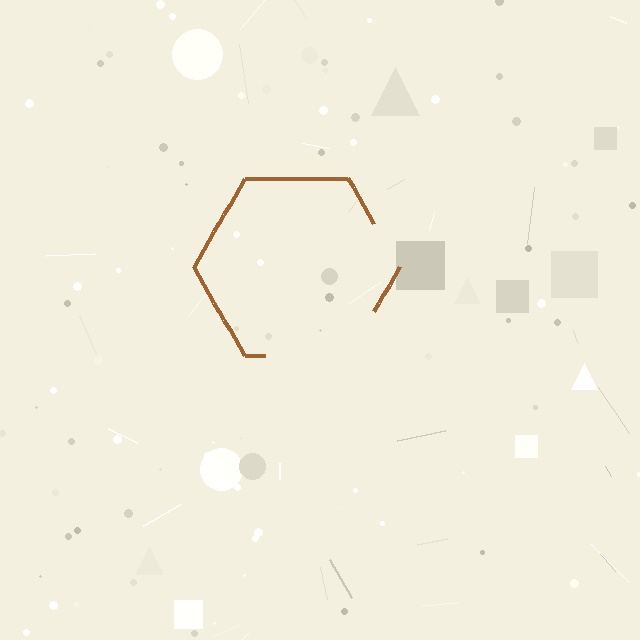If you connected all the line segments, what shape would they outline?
They would outline a hexagon.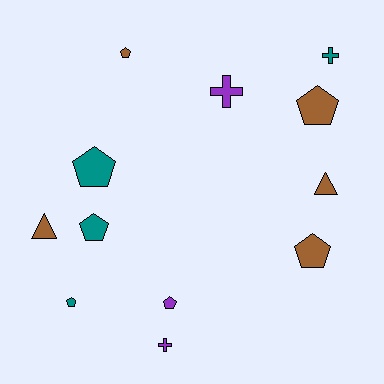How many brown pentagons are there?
There are 3 brown pentagons.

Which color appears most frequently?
Brown, with 5 objects.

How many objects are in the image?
There are 12 objects.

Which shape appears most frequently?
Pentagon, with 7 objects.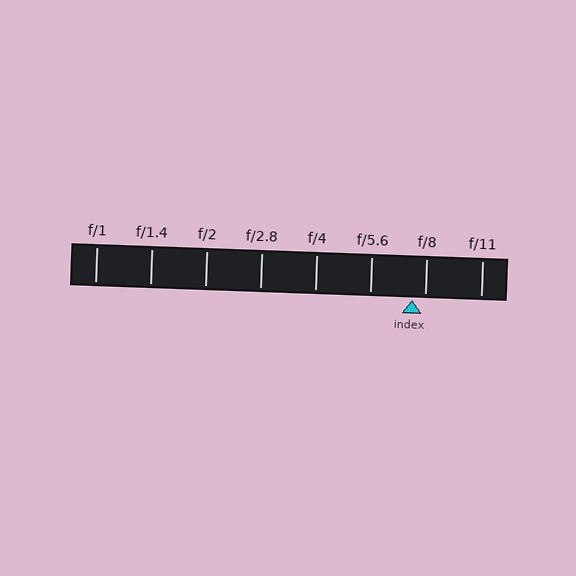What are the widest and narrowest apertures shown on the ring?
The widest aperture shown is f/1 and the narrowest is f/11.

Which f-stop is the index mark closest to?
The index mark is closest to f/8.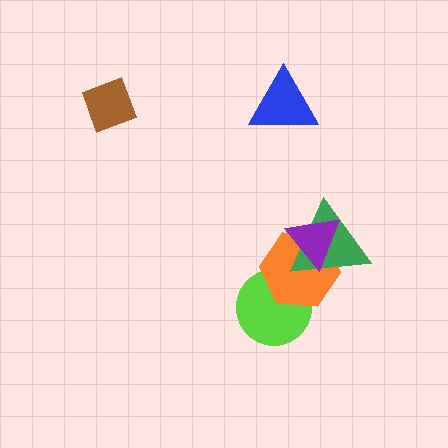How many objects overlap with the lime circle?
1 object overlaps with the lime circle.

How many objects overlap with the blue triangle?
0 objects overlap with the blue triangle.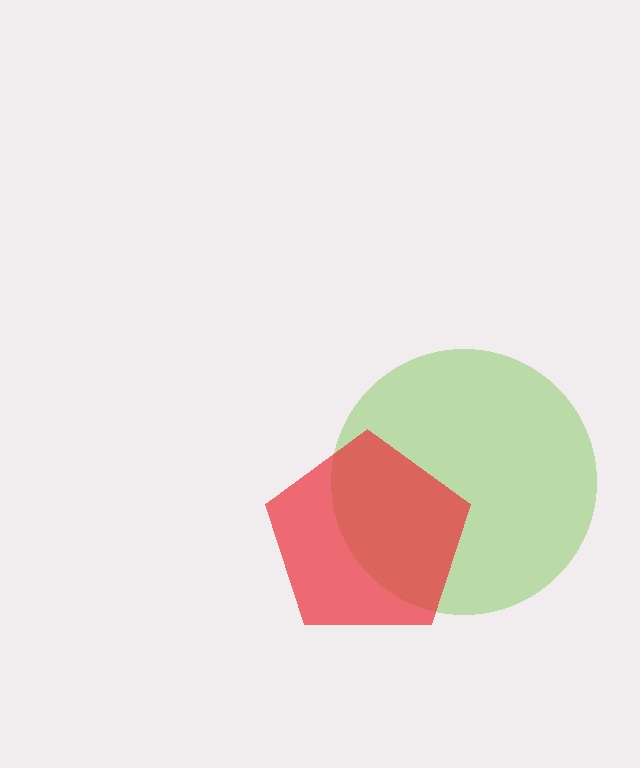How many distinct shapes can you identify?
There are 2 distinct shapes: a lime circle, a red pentagon.